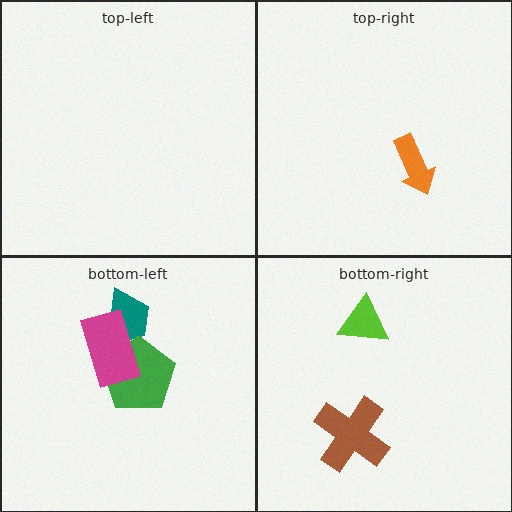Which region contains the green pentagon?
The bottom-left region.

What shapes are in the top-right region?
The orange arrow.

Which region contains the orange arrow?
The top-right region.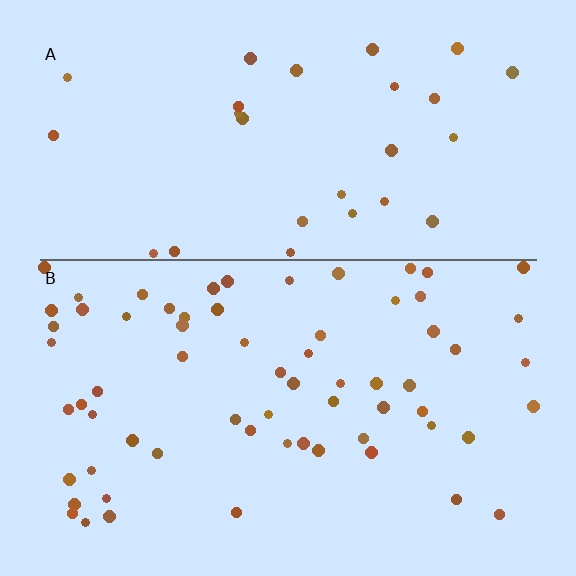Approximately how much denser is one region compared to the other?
Approximately 2.3× — region B over region A.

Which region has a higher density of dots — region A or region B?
B (the bottom).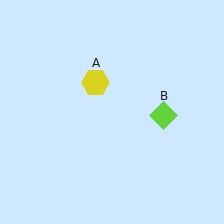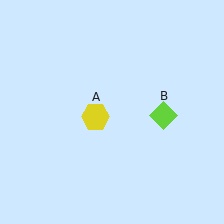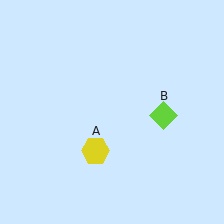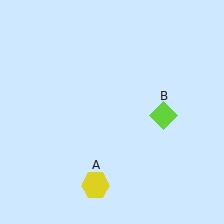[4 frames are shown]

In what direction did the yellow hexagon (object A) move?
The yellow hexagon (object A) moved down.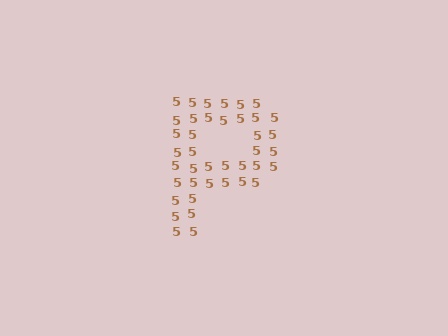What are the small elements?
The small elements are digit 5's.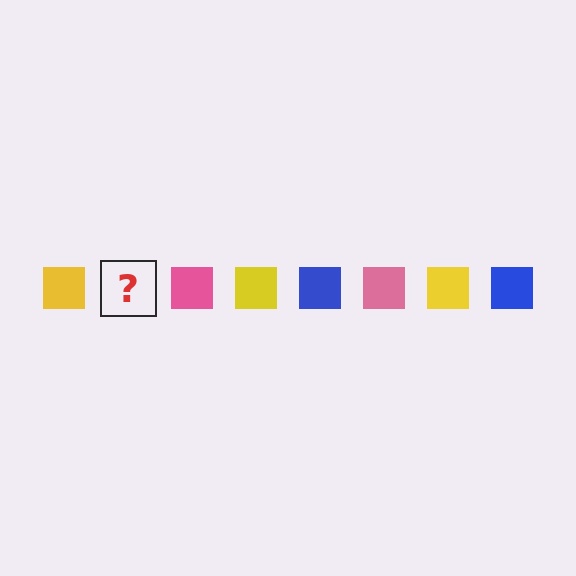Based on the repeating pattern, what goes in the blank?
The blank should be a blue square.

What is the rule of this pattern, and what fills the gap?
The rule is that the pattern cycles through yellow, blue, pink squares. The gap should be filled with a blue square.